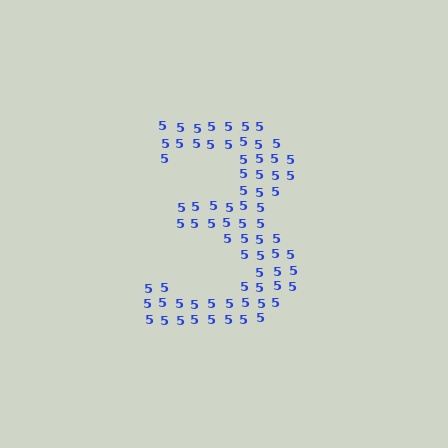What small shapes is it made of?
It is made of small digit 5's.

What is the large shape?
The large shape is the digit 3.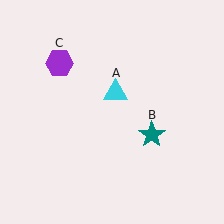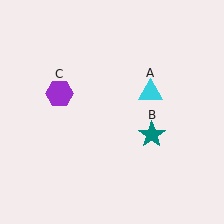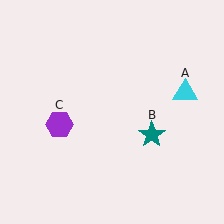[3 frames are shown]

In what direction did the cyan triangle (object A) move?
The cyan triangle (object A) moved right.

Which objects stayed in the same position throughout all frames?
Teal star (object B) remained stationary.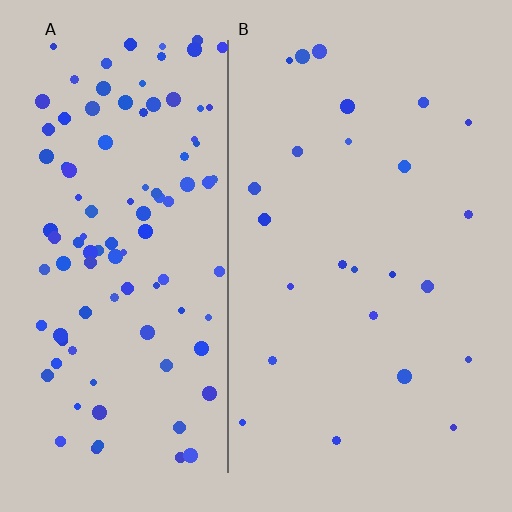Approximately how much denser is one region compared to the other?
Approximately 4.3× — region A over region B.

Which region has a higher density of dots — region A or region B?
A (the left).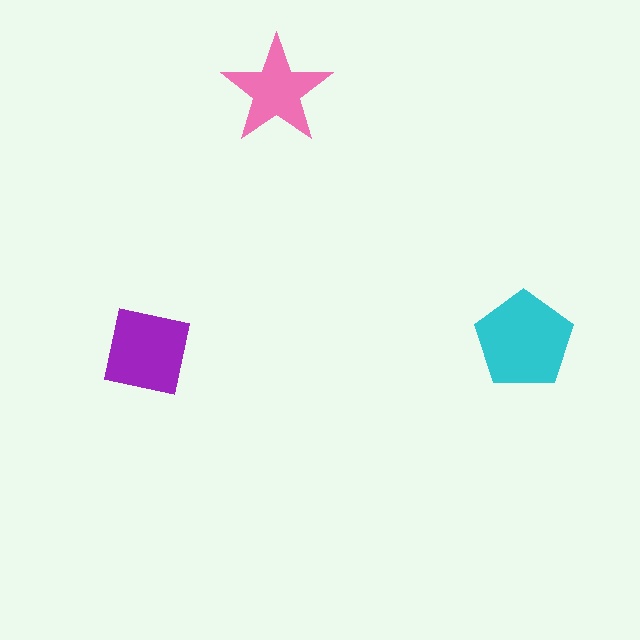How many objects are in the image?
There are 3 objects in the image.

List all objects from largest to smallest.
The cyan pentagon, the purple square, the pink star.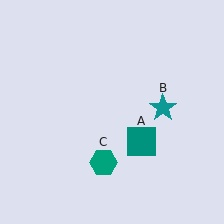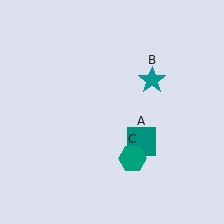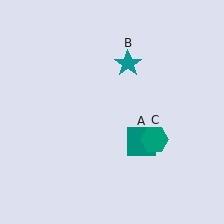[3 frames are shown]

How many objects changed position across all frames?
2 objects changed position: teal star (object B), teal hexagon (object C).